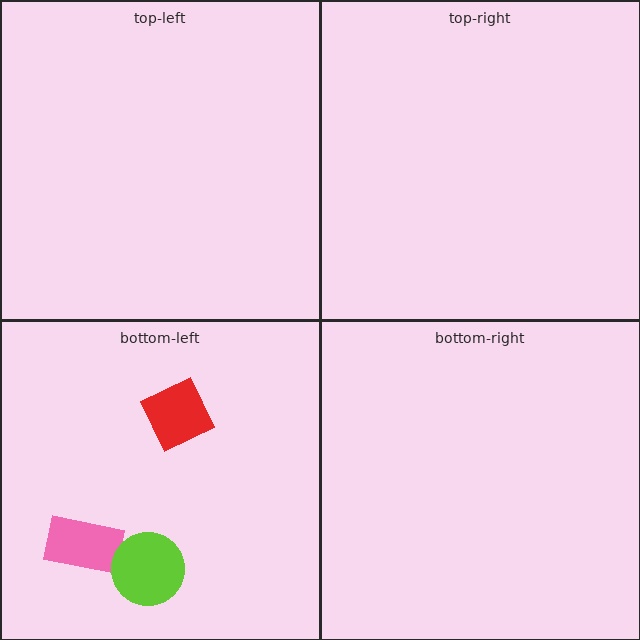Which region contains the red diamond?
The bottom-left region.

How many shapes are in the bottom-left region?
3.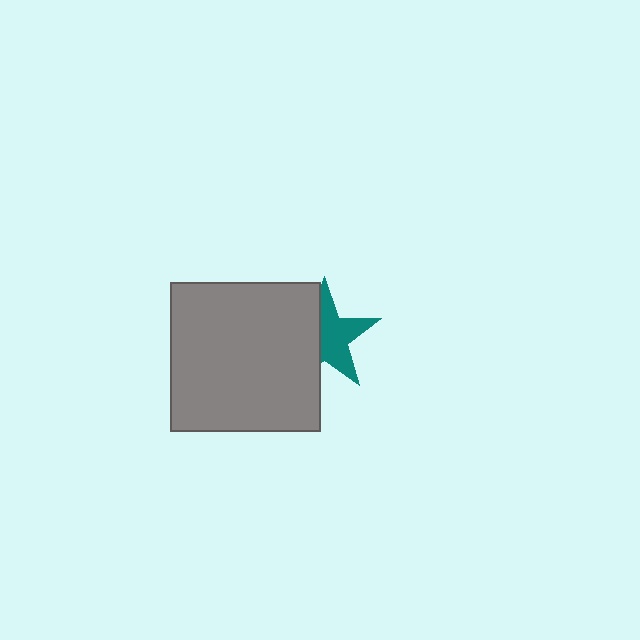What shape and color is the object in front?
The object in front is a gray square.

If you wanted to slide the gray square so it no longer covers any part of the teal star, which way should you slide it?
Slide it left — that is the most direct way to separate the two shapes.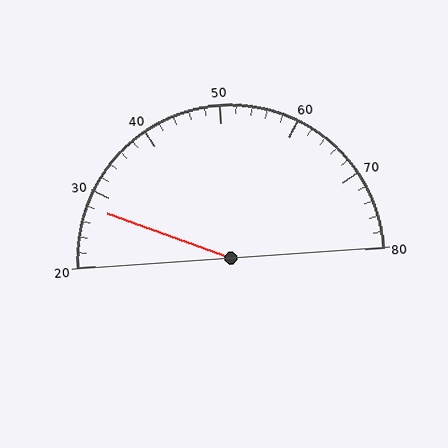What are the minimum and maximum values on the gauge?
The gauge ranges from 20 to 80.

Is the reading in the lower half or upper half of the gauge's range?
The reading is in the lower half of the range (20 to 80).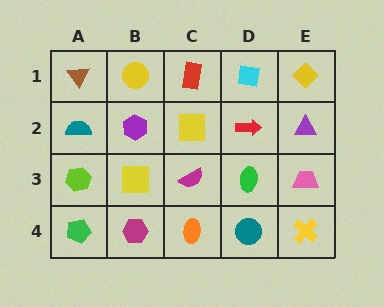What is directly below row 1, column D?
A red arrow.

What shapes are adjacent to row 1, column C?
A yellow square (row 2, column C), a yellow circle (row 1, column B), a cyan square (row 1, column D).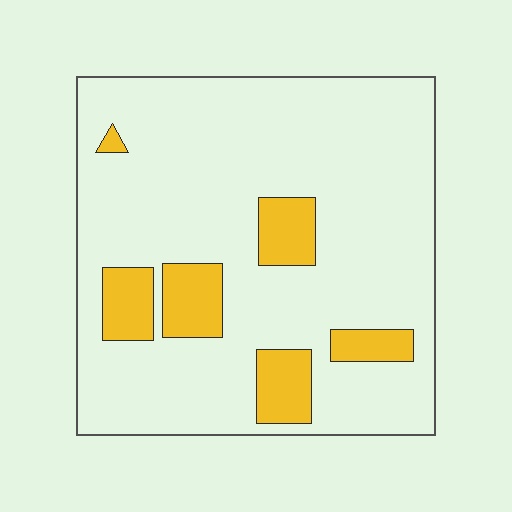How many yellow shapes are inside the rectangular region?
6.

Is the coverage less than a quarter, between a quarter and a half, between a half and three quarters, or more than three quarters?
Less than a quarter.